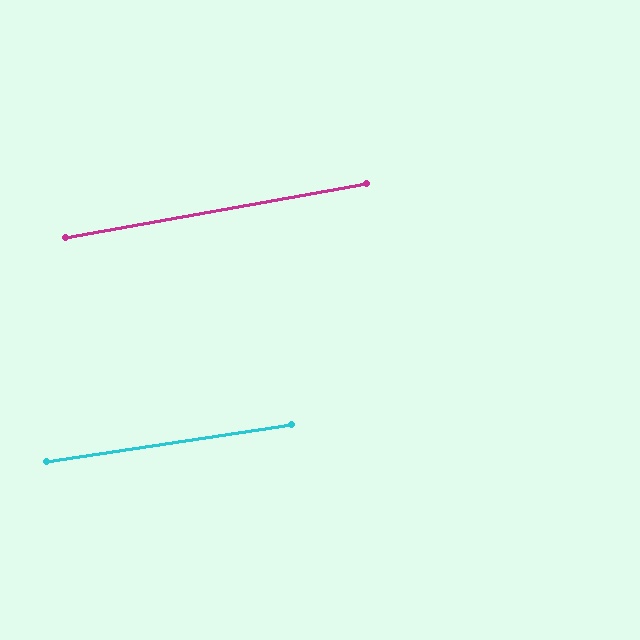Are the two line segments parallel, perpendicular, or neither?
Parallel — their directions differ by only 1.5°.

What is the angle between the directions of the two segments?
Approximately 1 degree.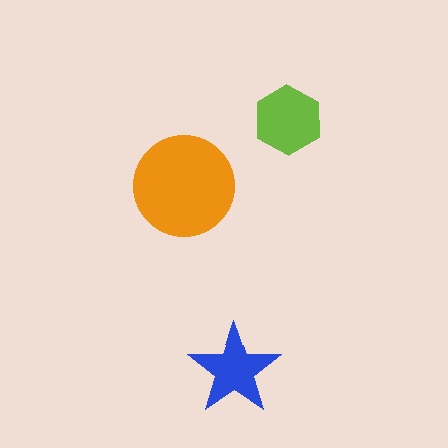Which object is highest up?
The lime hexagon is topmost.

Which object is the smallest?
The blue star.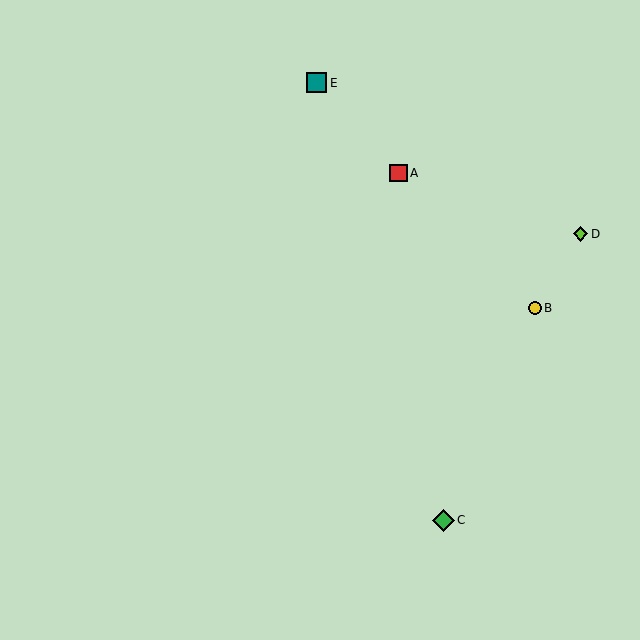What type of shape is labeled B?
Shape B is a yellow circle.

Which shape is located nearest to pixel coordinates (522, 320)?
The yellow circle (labeled B) at (535, 308) is nearest to that location.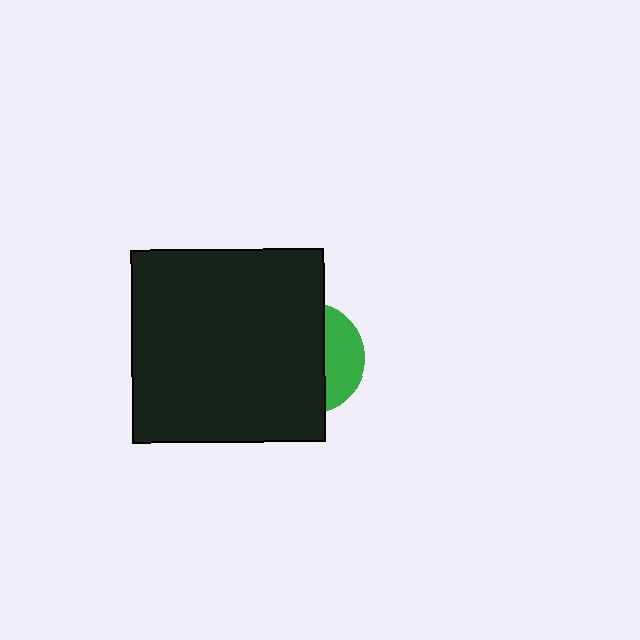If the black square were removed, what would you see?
You would see the complete green circle.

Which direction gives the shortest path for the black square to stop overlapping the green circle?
Moving left gives the shortest separation.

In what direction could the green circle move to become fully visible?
The green circle could move right. That would shift it out from behind the black square entirely.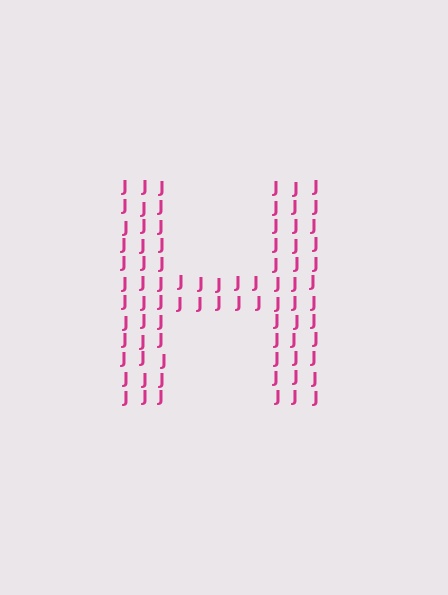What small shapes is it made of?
It is made of small letter J's.